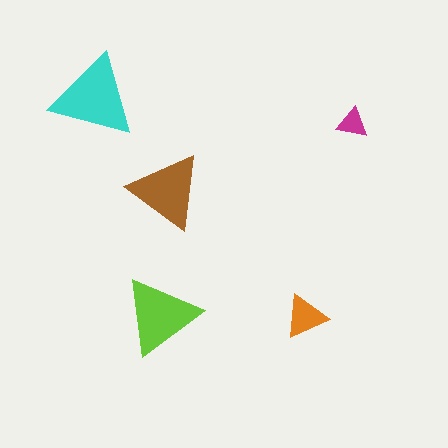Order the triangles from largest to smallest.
the cyan one, the lime one, the brown one, the orange one, the magenta one.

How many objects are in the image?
There are 5 objects in the image.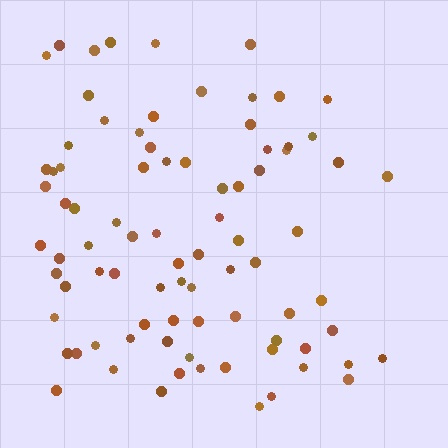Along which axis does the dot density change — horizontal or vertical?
Horizontal.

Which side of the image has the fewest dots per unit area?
The right.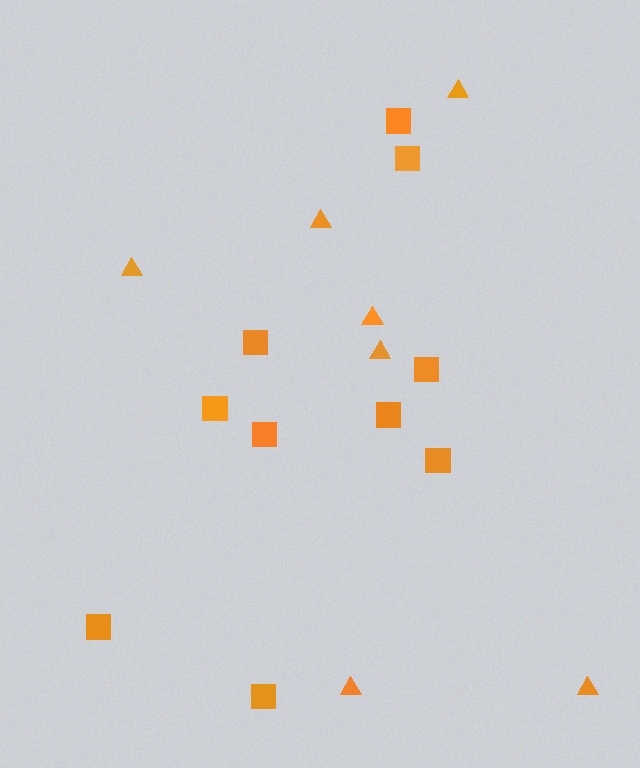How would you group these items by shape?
There are 2 groups: one group of triangles (7) and one group of squares (10).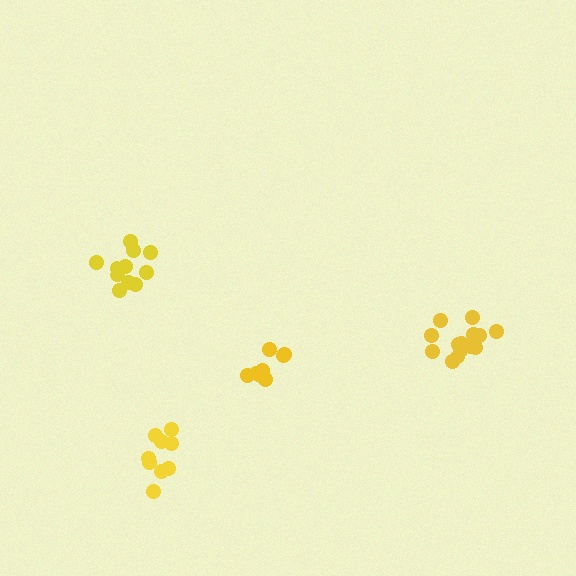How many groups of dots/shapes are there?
There are 4 groups.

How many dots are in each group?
Group 1: 11 dots, Group 2: 9 dots, Group 3: 14 dots, Group 4: 8 dots (42 total).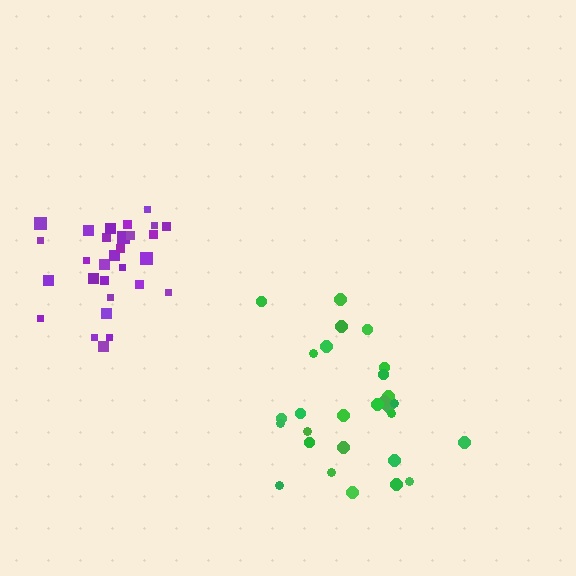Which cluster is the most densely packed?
Purple.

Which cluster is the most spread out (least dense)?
Green.